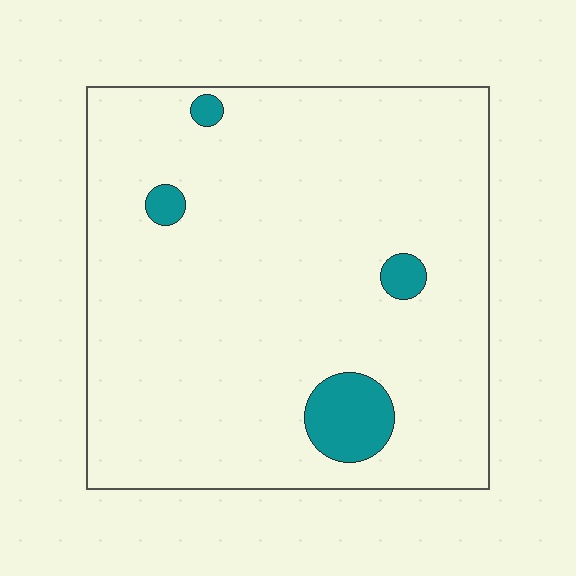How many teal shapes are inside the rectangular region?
4.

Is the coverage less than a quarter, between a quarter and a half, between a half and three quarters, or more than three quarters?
Less than a quarter.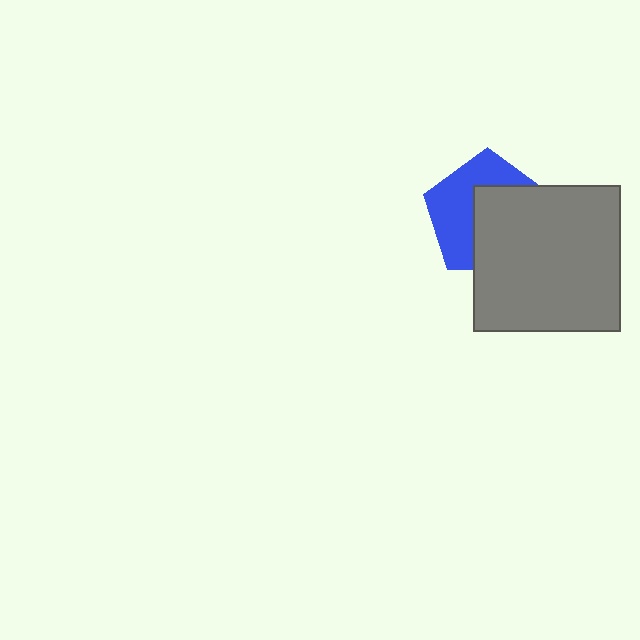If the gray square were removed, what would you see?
You would see the complete blue pentagon.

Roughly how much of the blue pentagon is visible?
About half of it is visible (roughly 48%).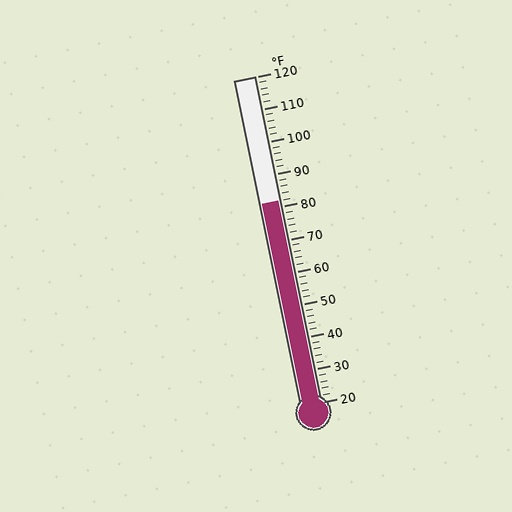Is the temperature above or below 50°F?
The temperature is above 50°F.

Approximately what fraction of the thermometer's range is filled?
The thermometer is filled to approximately 60% of its range.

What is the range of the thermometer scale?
The thermometer scale ranges from 20°F to 120°F.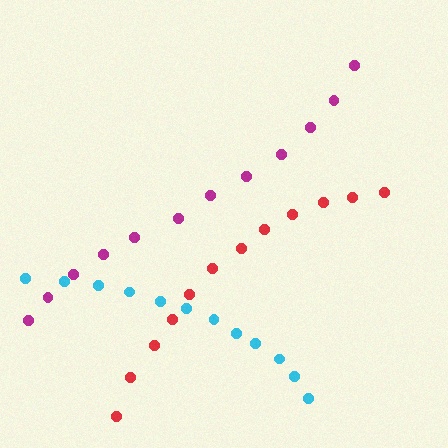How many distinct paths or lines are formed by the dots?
There are 3 distinct paths.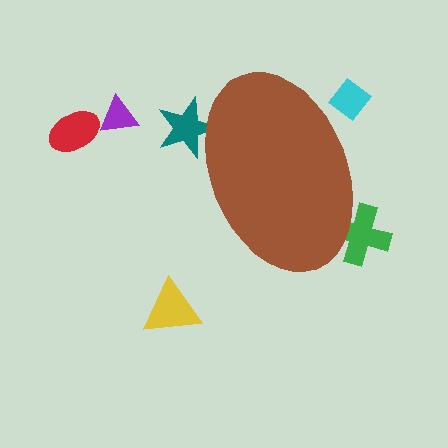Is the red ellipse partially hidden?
No, the red ellipse is fully visible.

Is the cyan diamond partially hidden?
Yes, the cyan diamond is partially hidden behind the brown ellipse.